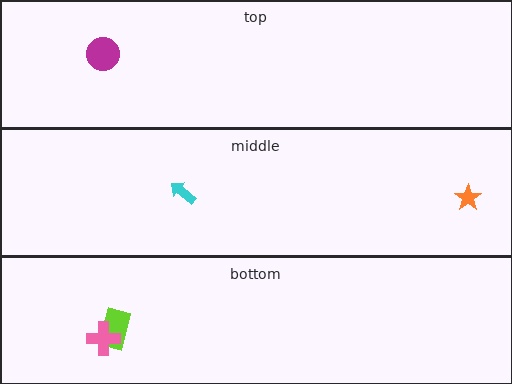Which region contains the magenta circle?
The top region.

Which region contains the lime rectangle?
The bottom region.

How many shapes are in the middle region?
2.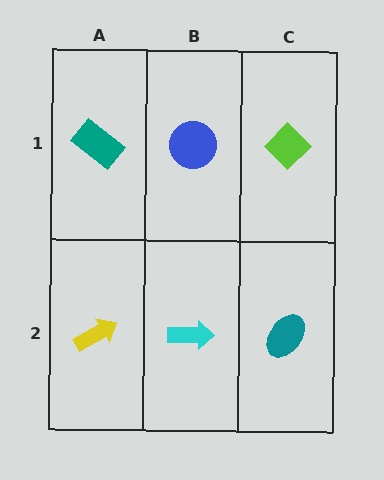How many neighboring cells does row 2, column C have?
2.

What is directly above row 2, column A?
A teal rectangle.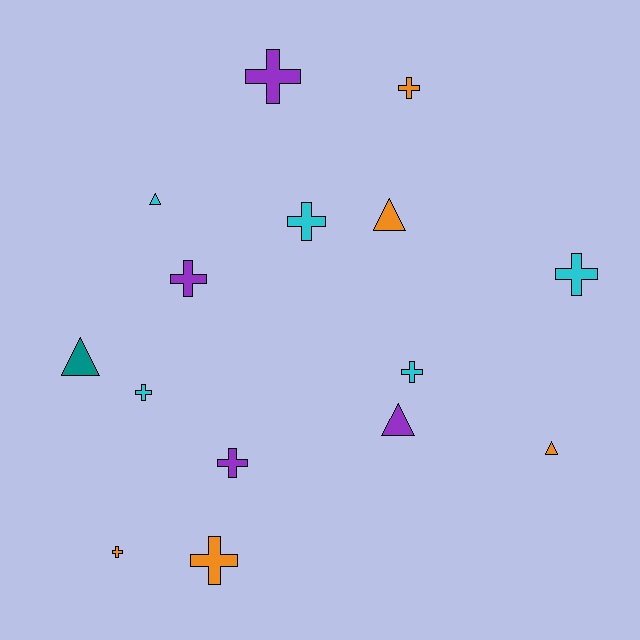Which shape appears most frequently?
Cross, with 10 objects.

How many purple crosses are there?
There are 3 purple crosses.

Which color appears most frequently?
Cyan, with 5 objects.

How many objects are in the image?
There are 15 objects.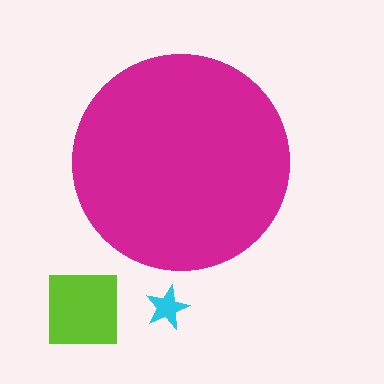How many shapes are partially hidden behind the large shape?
0 shapes are partially hidden.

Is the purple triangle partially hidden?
No, the purple triangle is fully visible.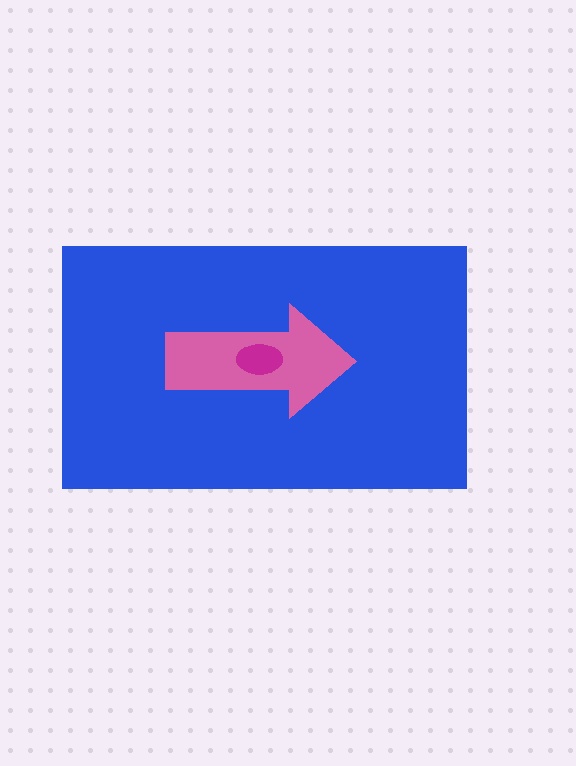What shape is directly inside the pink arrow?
The magenta ellipse.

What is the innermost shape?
The magenta ellipse.